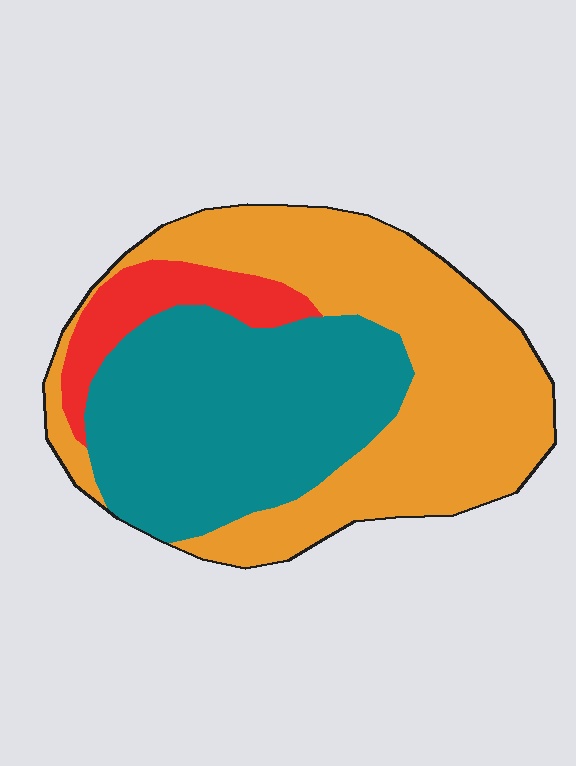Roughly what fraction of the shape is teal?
Teal covers 41% of the shape.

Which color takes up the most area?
Orange, at roughly 50%.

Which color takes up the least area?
Red, at roughly 10%.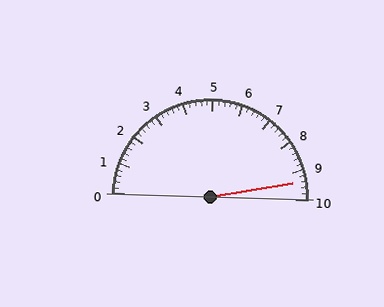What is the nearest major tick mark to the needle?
The nearest major tick mark is 9.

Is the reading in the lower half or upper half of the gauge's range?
The reading is in the upper half of the range (0 to 10).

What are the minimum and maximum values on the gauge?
The gauge ranges from 0 to 10.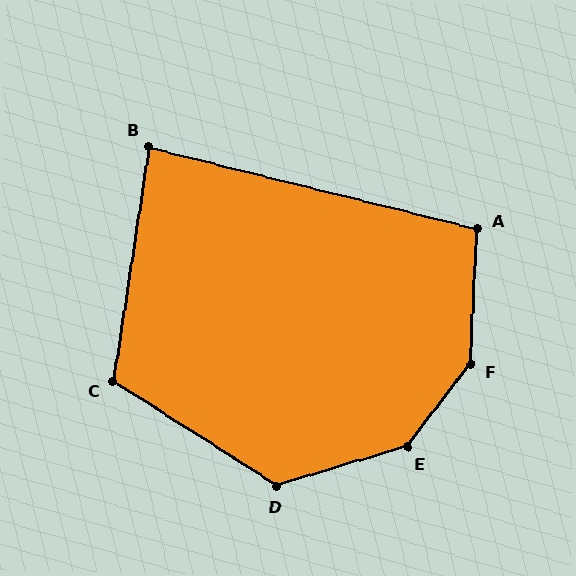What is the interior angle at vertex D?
Approximately 131 degrees (obtuse).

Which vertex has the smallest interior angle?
B, at approximately 85 degrees.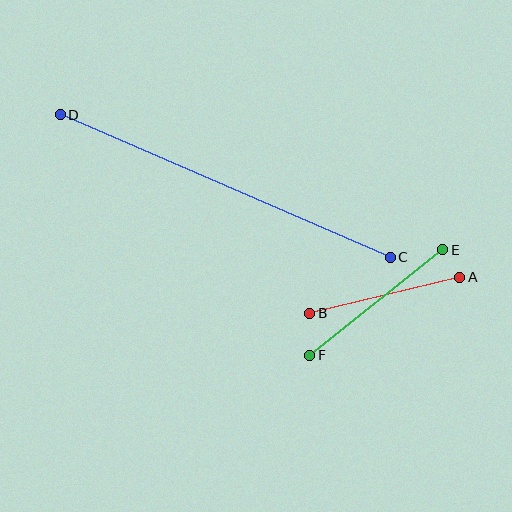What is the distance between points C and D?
The distance is approximately 360 pixels.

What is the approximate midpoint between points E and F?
The midpoint is at approximately (376, 302) pixels.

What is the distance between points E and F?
The distance is approximately 170 pixels.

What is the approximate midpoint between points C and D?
The midpoint is at approximately (225, 186) pixels.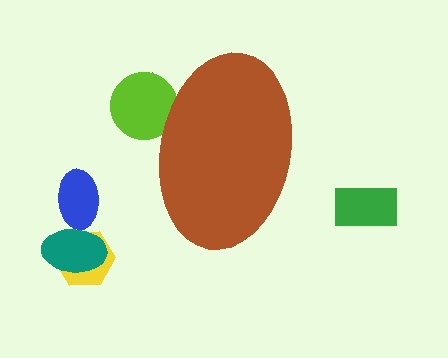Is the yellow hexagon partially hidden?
No, the yellow hexagon is fully visible.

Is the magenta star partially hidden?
Yes, the magenta star is partially hidden behind the brown ellipse.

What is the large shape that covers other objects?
A brown ellipse.